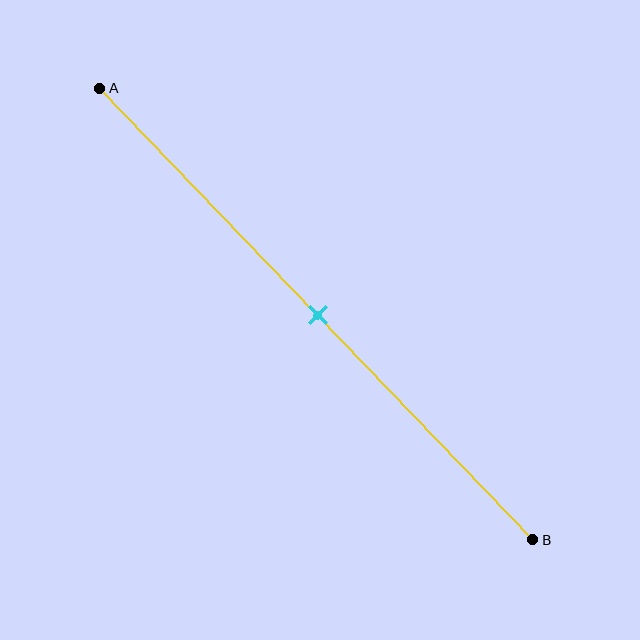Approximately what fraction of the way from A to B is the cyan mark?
The cyan mark is approximately 50% of the way from A to B.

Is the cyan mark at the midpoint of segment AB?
Yes, the mark is approximately at the midpoint.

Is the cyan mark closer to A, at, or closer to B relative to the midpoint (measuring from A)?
The cyan mark is approximately at the midpoint of segment AB.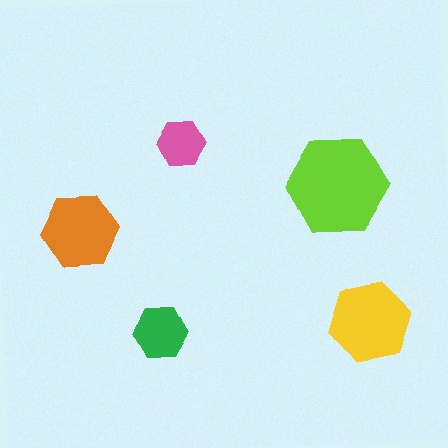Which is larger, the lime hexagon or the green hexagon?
The lime one.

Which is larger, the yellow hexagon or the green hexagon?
The yellow one.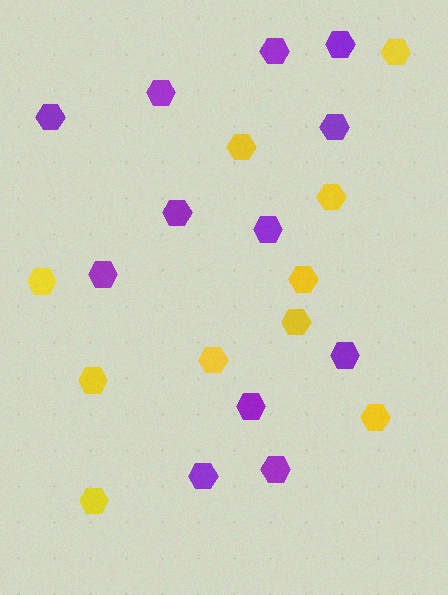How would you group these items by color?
There are 2 groups: one group of purple hexagons (12) and one group of yellow hexagons (10).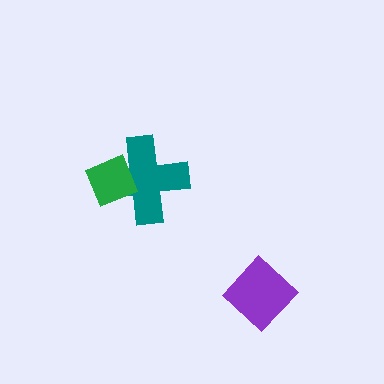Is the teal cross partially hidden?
Yes, it is partially covered by another shape.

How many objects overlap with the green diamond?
1 object overlaps with the green diamond.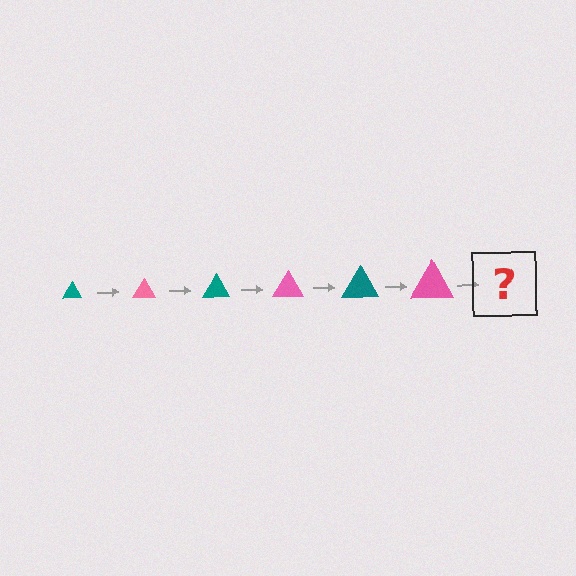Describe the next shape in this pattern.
It should be a teal triangle, larger than the previous one.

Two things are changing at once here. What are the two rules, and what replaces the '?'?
The two rules are that the triangle grows larger each step and the color cycles through teal and pink. The '?' should be a teal triangle, larger than the previous one.